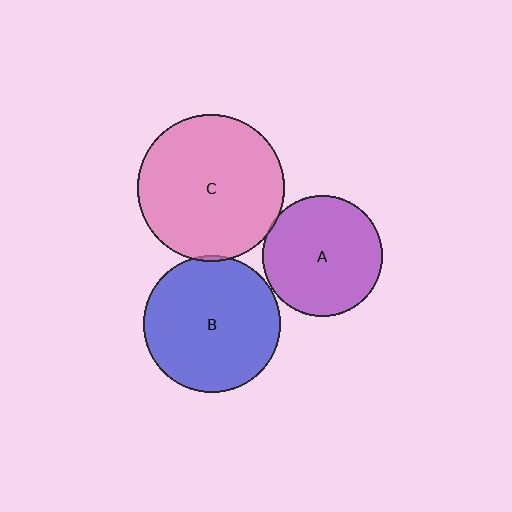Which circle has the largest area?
Circle C (pink).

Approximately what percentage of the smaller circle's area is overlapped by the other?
Approximately 5%.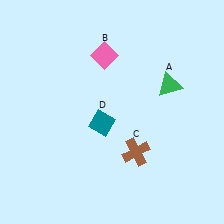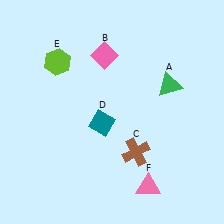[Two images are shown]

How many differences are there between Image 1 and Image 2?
There are 2 differences between the two images.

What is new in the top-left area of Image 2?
A lime hexagon (E) was added in the top-left area of Image 2.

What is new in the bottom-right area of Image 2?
A pink triangle (F) was added in the bottom-right area of Image 2.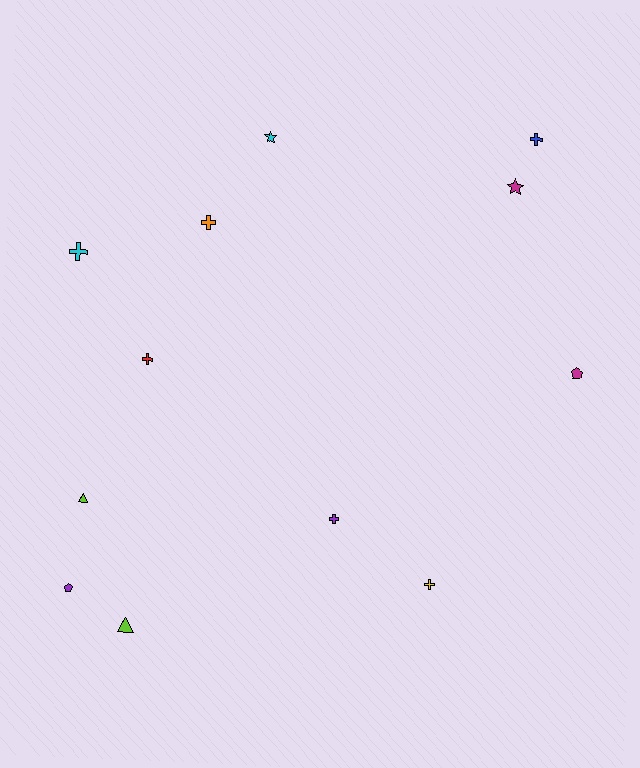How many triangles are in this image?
There are 2 triangles.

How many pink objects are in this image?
There are no pink objects.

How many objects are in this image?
There are 12 objects.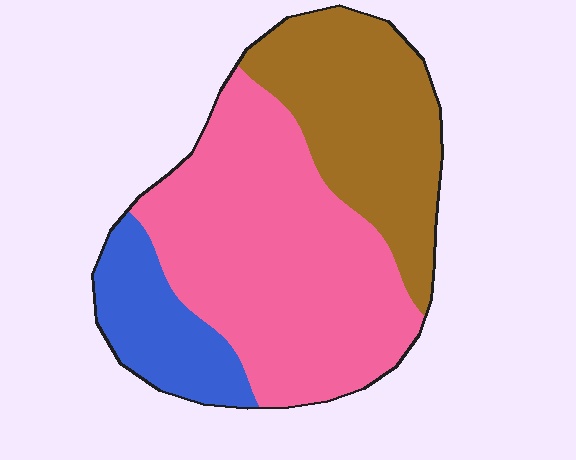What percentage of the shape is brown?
Brown takes up about one third (1/3) of the shape.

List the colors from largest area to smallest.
From largest to smallest: pink, brown, blue.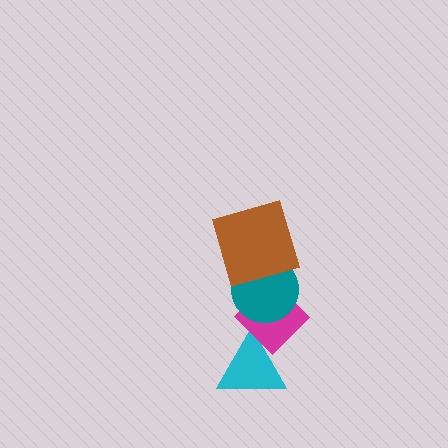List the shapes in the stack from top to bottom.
From top to bottom: the brown square, the teal circle, the magenta diamond, the cyan triangle.